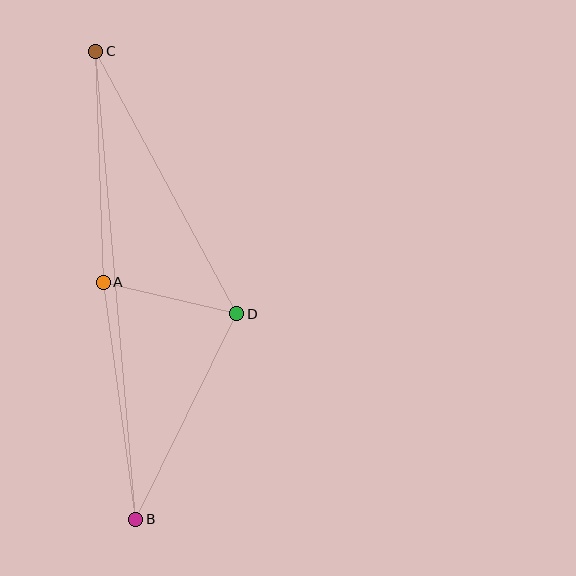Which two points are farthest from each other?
Points B and C are farthest from each other.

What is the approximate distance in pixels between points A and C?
The distance between A and C is approximately 231 pixels.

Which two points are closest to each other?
Points A and D are closest to each other.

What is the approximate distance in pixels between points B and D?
The distance between B and D is approximately 229 pixels.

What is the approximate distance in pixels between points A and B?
The distance between A and B is approximately 239 pixels.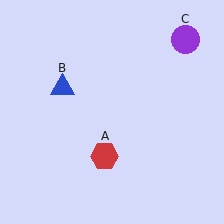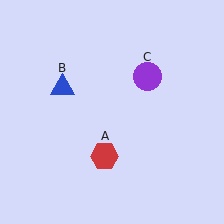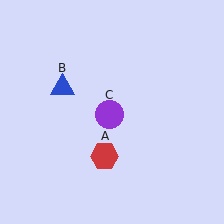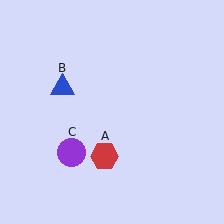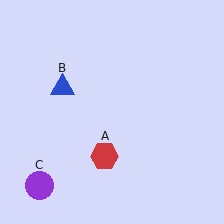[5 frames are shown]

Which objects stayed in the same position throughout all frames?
Red hexagon (object A) and blue triangle (object B) remained stationary.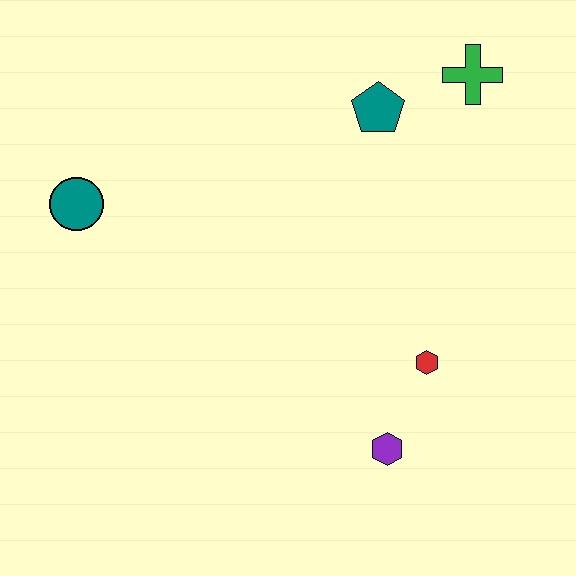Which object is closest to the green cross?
The teal pentagon is closest to the green cross.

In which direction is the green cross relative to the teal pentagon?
The green cross is to the right of the teal pentagon.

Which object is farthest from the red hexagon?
The teal circle is farthest from the red hexagon.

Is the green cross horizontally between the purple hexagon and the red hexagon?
No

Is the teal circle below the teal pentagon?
Yes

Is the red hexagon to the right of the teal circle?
Yes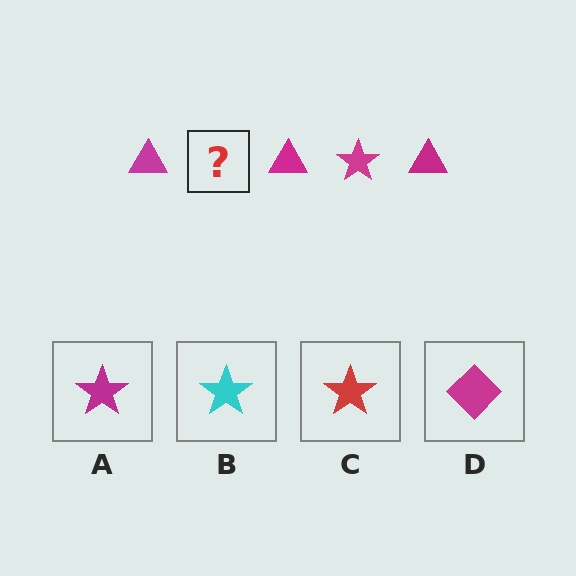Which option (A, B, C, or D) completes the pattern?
A.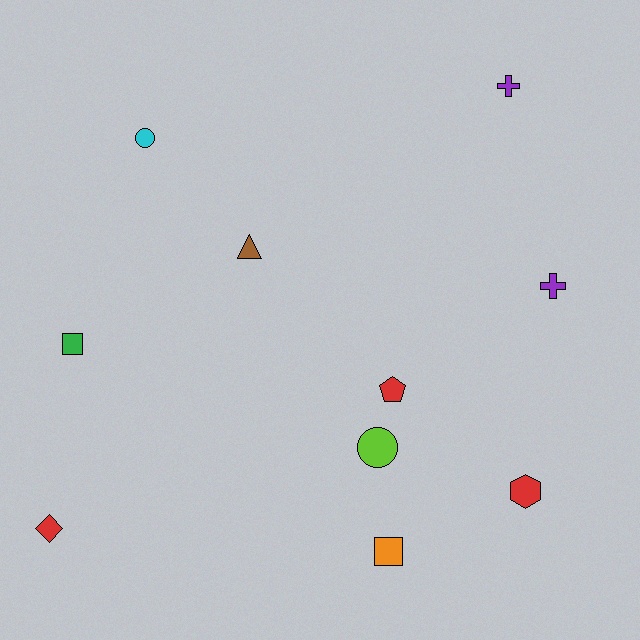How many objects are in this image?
There are 10 objects.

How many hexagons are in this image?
There is 1 hexagon.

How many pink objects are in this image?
There are no pink objects.